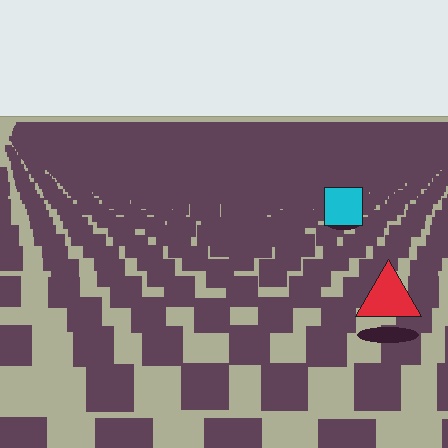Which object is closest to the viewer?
The red triangle is closest. The texture marks near it are larger and more spread out.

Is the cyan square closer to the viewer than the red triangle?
No. The red triangle is closer — you can tell from the texture gradient: the ground texture is coarser near it.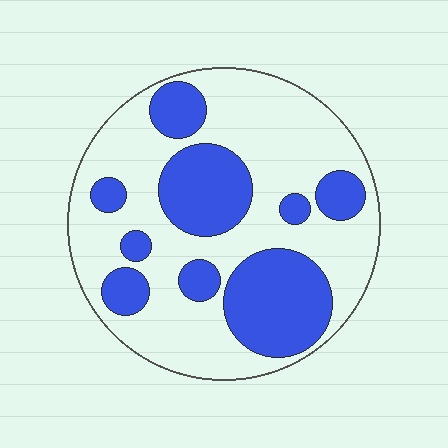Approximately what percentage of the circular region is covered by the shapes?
Approximately 35%.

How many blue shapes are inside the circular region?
9.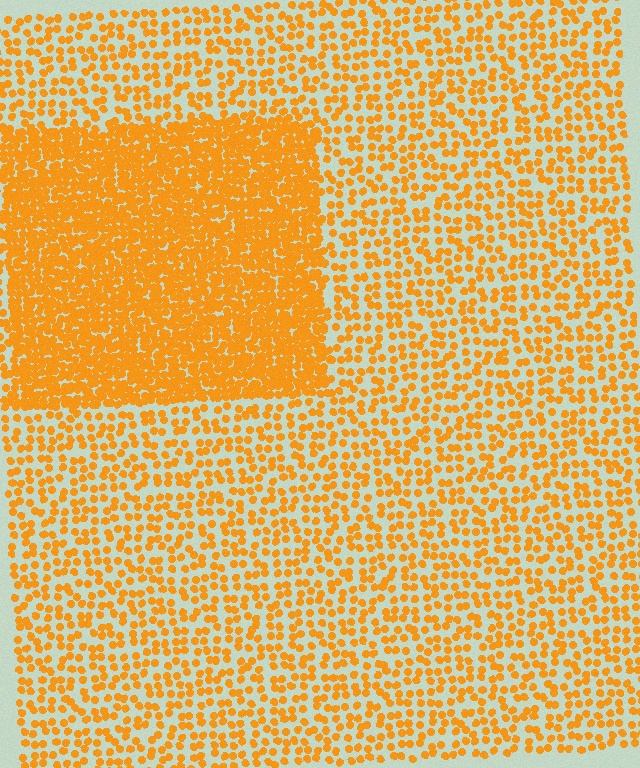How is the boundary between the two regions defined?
The boundary is defined by a change in element density (approximately 2.4x ratio). All elements are the same color, size, and shape.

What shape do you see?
I see a rectangle.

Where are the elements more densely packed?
The elements are more densely packed inside the rectangle boundary.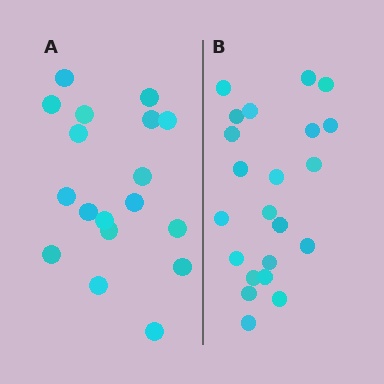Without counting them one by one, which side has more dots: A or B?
Region B (the right region) has more dots.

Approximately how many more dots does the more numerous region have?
Region B has about 4 more dots than region A.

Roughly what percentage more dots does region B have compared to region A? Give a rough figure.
About 20% more.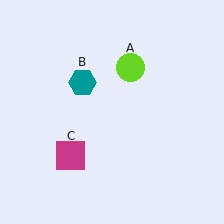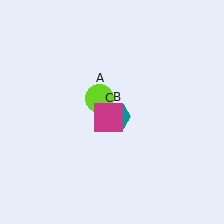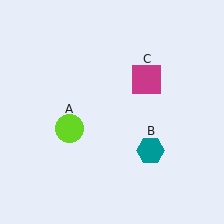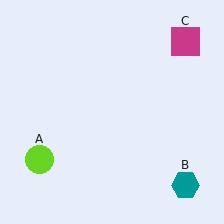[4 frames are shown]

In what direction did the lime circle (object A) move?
The lime circle (object A) moved down and to the left.